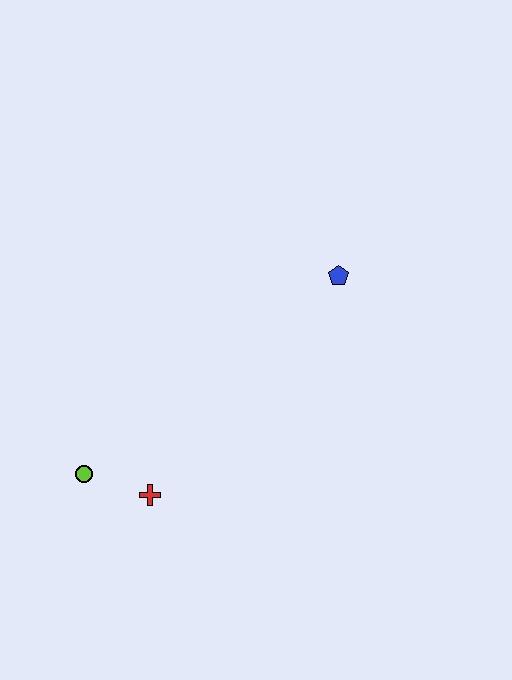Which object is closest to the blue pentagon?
The red cross is closest to the blue pentagon.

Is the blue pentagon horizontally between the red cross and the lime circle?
No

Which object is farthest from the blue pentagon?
The lime circle is farthest from the blue pentagon.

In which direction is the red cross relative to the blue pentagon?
The red cross is below the blue pentagon.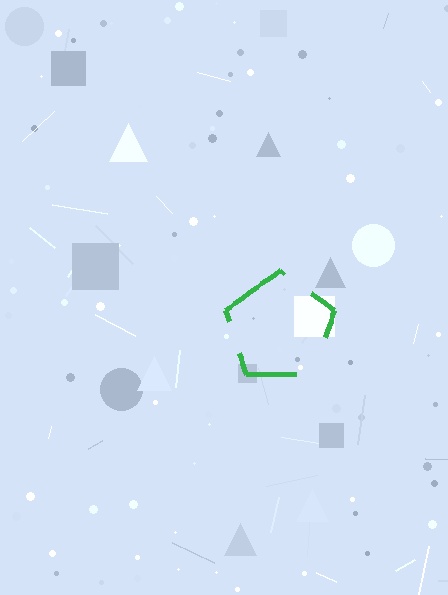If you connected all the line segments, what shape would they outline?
They would outline a pentagon.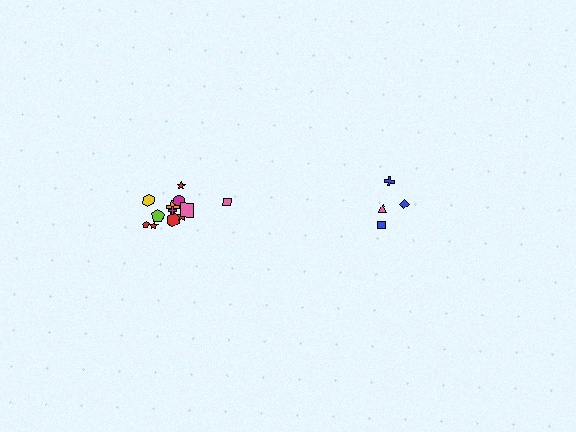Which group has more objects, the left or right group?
The left group.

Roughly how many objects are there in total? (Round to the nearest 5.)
Roughly 15 objects in total.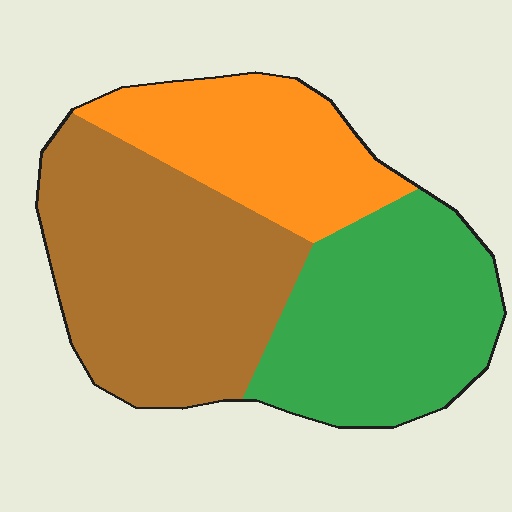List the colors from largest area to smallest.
From largest to smallest: brown, green, orange.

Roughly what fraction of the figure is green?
Green takes up about one third (1/3) of the figure.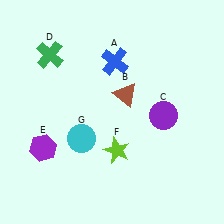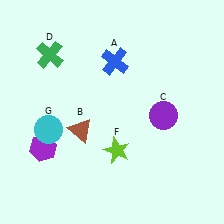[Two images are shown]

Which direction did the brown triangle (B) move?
The brown triangle (B) moved left.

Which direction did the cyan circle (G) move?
The cyan circle (G) moved left.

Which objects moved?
The objects that moved are: the brown triangle (B), the cyan circle (G).